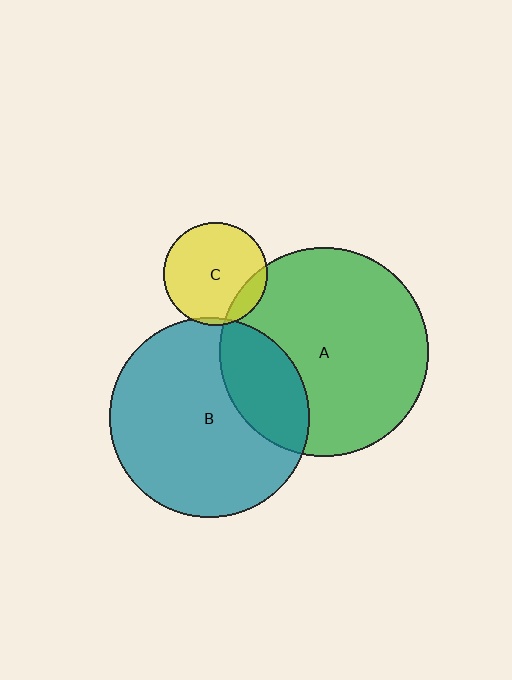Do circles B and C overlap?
Yes.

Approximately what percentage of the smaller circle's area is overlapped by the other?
Approximately 5%.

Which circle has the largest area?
Circle A (green).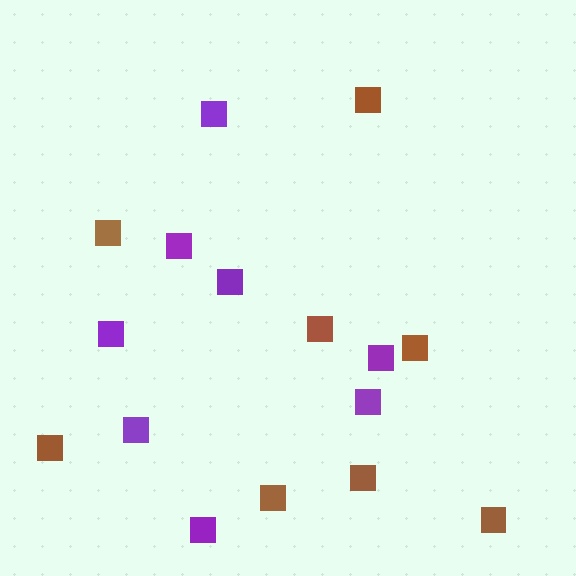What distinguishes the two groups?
There are 2 groups: one group of brown squares (8) and one group of purple squares (8).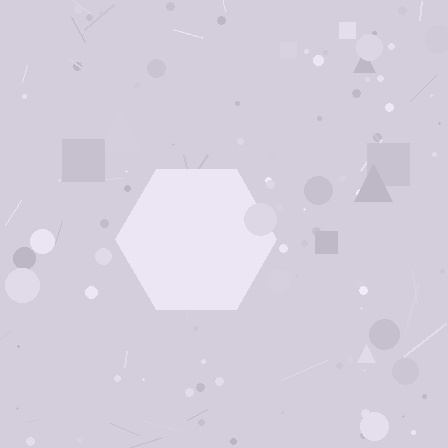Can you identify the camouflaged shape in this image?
The camouflaged shape is a hexagon.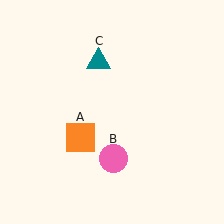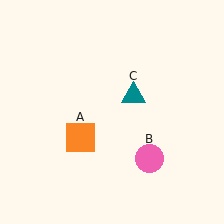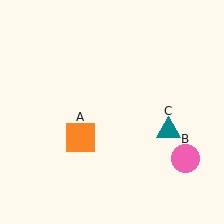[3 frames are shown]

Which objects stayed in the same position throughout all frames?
Orange square (object A) remained stationary.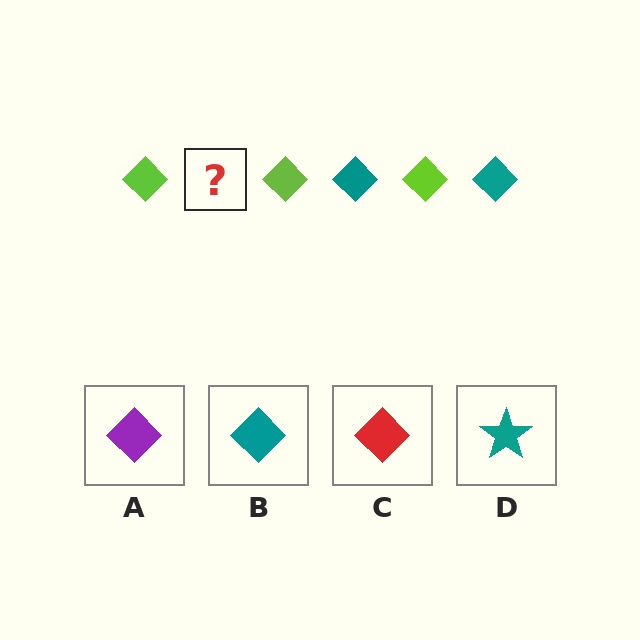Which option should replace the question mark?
Option B.